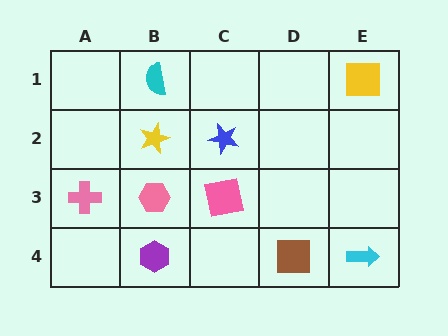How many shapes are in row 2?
2 shapes.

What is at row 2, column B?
A yellow star.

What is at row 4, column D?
A brown square.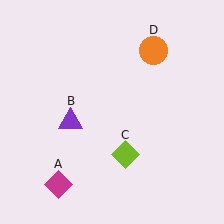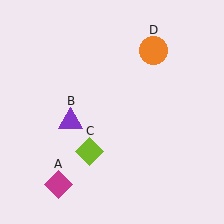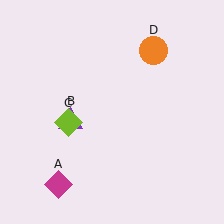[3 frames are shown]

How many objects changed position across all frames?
1 object changed position: lime diamond (object C).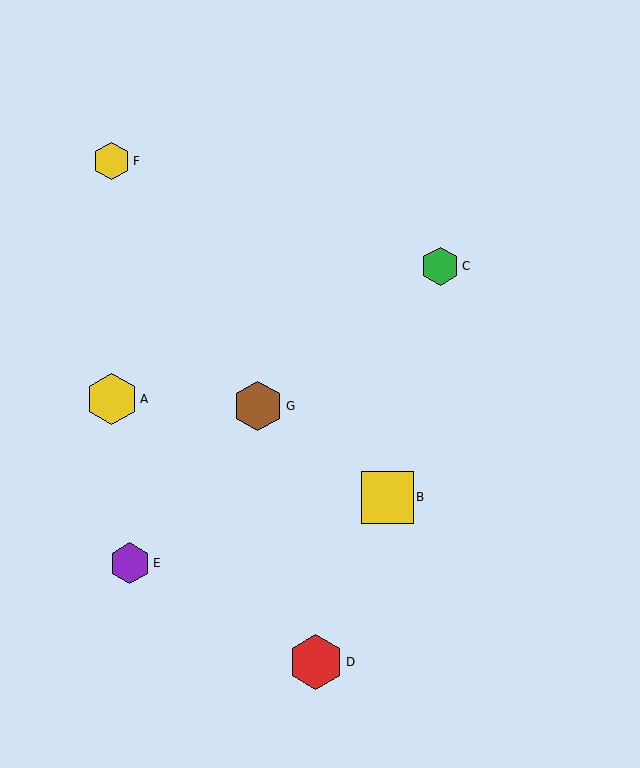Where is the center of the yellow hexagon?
The center of the yellow hexagon is at (111, 161).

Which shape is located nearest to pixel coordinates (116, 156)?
The yellow hexagon (labeled F) at (111, 161) is nearest to that location.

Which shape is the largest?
The red hexagon (labeled D) is the largest.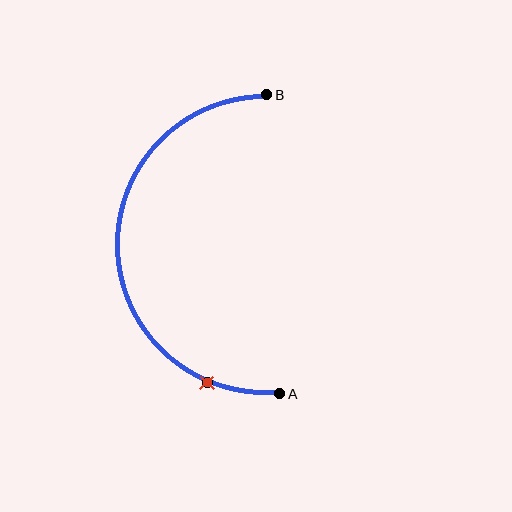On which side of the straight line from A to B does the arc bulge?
The arc bulges to the left of the straight line connecting A and B.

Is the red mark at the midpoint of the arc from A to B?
No. The red mark lies on the arc but is closer to endpoint A. The arc midpoint would be at the point on the curve equidistant along the arc from both A and B.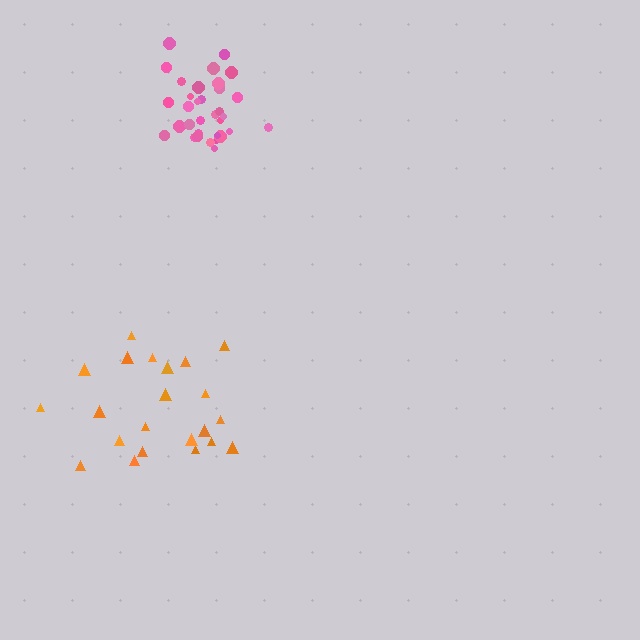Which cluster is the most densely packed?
Pink.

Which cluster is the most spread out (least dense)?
Orange.